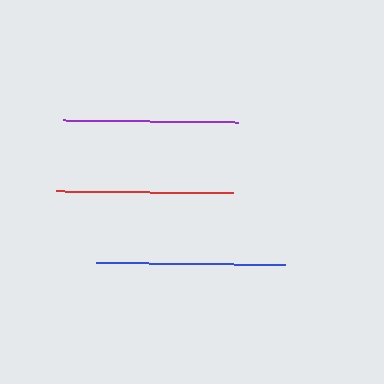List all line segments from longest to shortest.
From longest to shortest: blue, red, purple.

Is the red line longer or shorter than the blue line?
The blue line is longer than the red line.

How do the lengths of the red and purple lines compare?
The red and purple lines are approximately the same length.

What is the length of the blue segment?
The blue segment is approximately 189 pixels long.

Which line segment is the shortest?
The purple line is the shortest at approximately 175 pixels.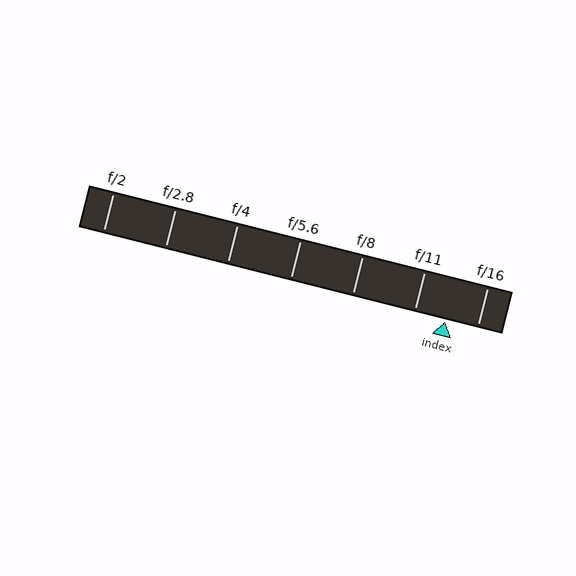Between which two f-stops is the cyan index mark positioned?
The index mark is between f/11 and f/16.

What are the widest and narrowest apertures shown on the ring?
The widest aperture shown is f/2 and the narrowest is f/16.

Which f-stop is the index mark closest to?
The index mark is closest to f/16.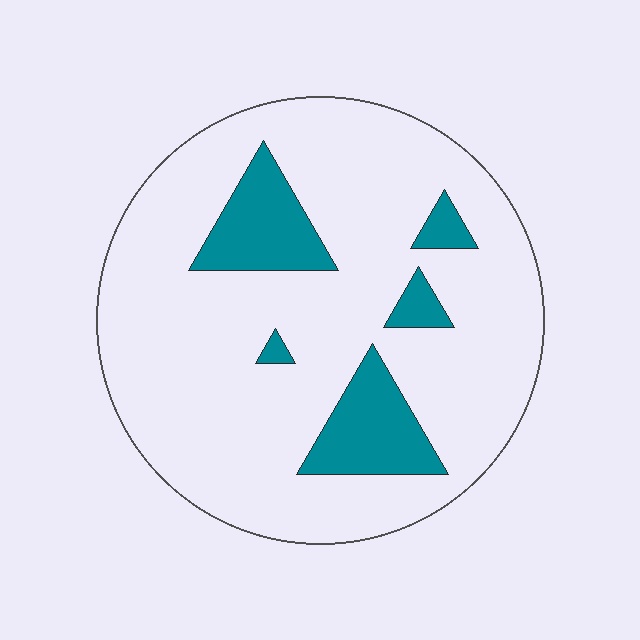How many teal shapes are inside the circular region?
5.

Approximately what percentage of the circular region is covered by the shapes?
Approximately 15%.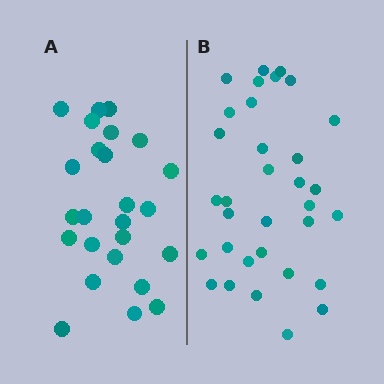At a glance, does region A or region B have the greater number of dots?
Region B (the right region) has more dots.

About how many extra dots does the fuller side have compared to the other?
Region B has roughly 8 or so more dots than region A.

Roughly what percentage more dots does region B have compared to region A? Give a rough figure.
About 30% more.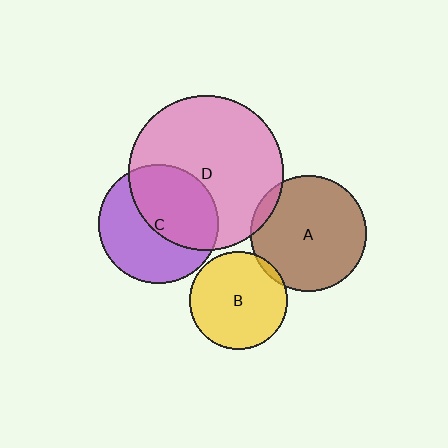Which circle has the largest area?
Circle D (pink).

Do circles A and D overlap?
Yes.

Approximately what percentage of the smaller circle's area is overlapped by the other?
Approximately 5%.